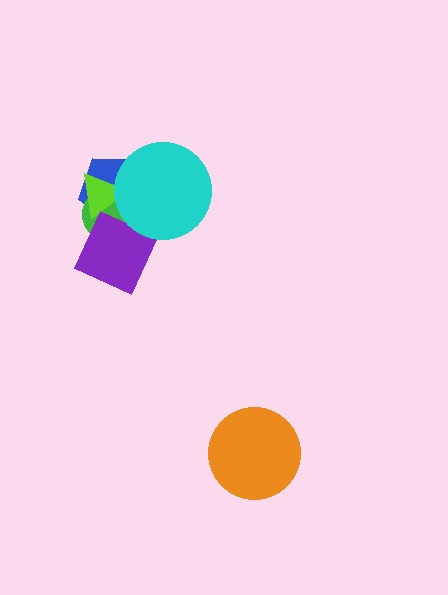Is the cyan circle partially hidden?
No, no other shape covers it.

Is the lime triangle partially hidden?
Yes, it is partially covered by another shape.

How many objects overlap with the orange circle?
0 objects overlap with the orange circle.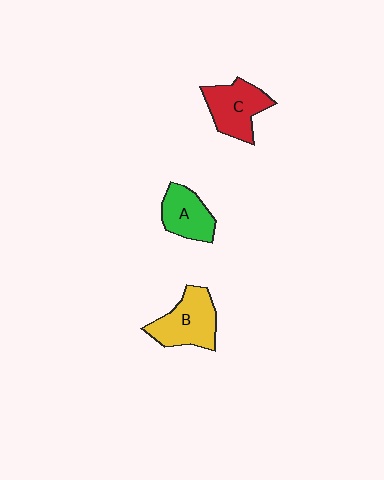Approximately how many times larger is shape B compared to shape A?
Approximately 1.3 times.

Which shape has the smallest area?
Shape A (green).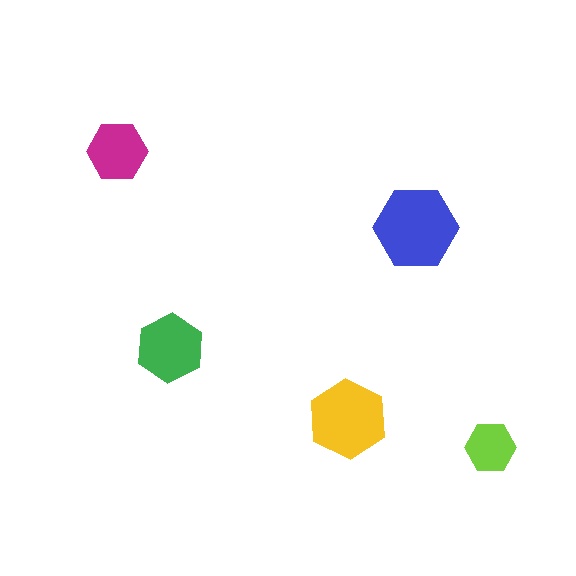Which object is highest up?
The magenta hexagon is topmost.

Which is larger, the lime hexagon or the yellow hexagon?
The yellow one.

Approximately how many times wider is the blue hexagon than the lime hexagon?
About 1.5 times wider.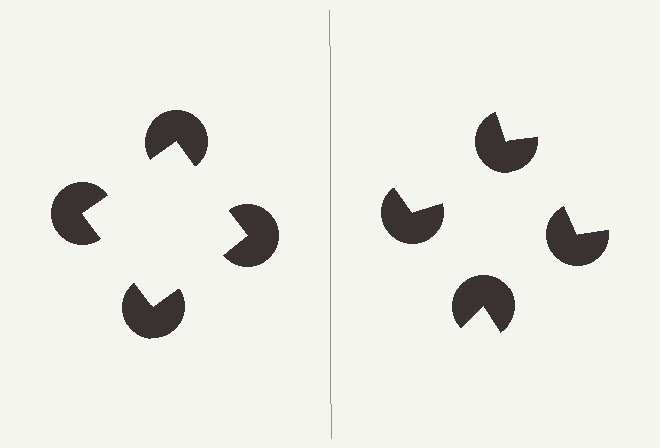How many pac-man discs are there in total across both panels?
8 — 4 on each side.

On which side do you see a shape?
An illusory square appears on the left side. On the right side the wedge cuts are rotated, so no coherent shape forms.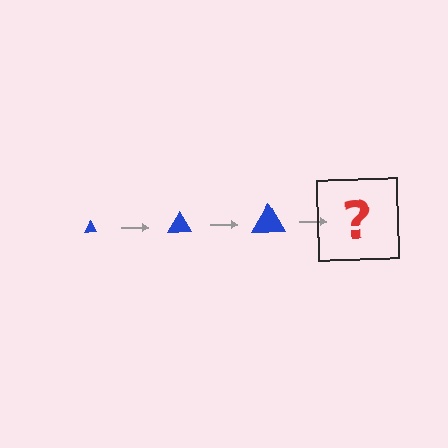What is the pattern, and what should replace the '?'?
The pattern is that the triangle gets progressively larger each step. The '?' should be a blue triangle, larger than the previous one.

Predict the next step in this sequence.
The next step is a blue triangle, larger than the previous one.